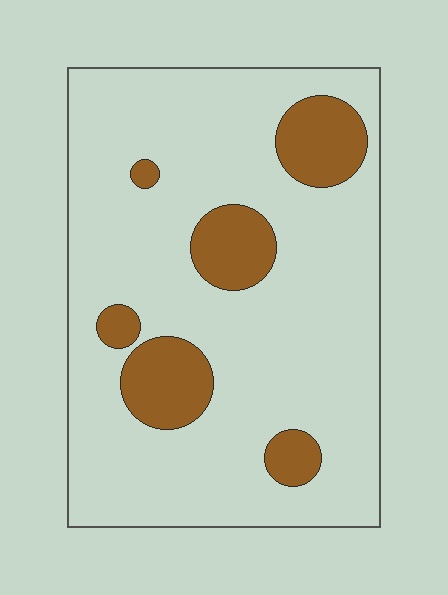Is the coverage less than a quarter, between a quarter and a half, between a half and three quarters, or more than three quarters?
Less than a quarter.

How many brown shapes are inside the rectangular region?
6.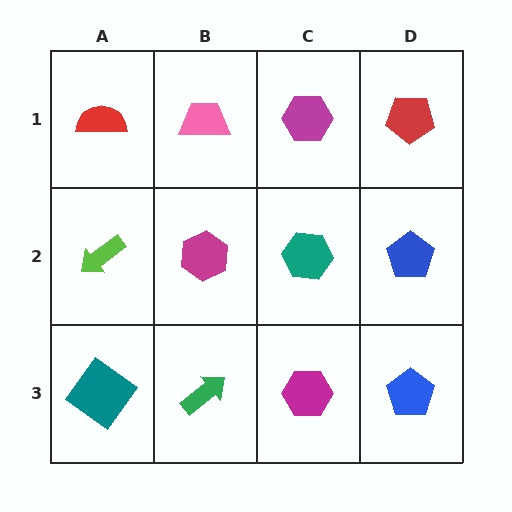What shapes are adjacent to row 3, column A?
A lime arrow (row 2, column A), a green arrow (row 3, column B).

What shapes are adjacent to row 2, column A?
A red semicircle (row 1, column A), a teal diamond (row 3, column A), a magenta hexagon (row 2, column B).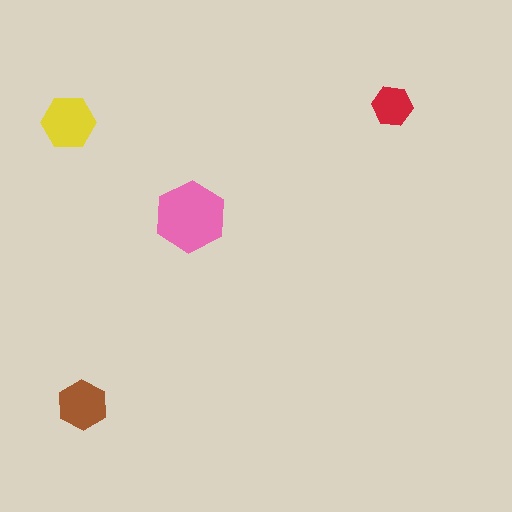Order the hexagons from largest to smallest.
the pink one, the yellow one, the brown one, the red one.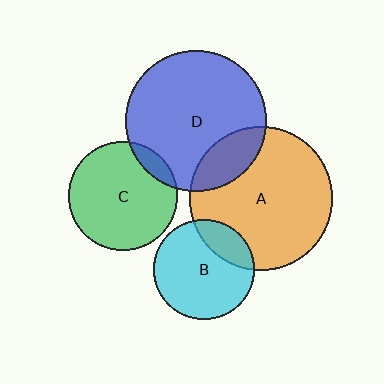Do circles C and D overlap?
Yes.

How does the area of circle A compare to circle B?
Approximately 2.0 times.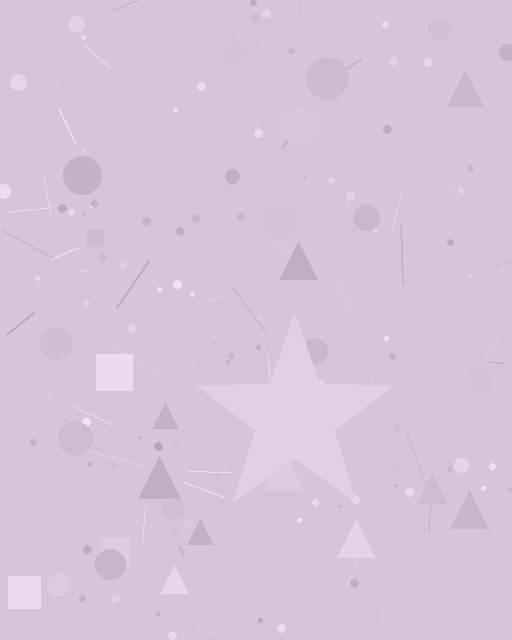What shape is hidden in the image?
A star is hidden in the image.